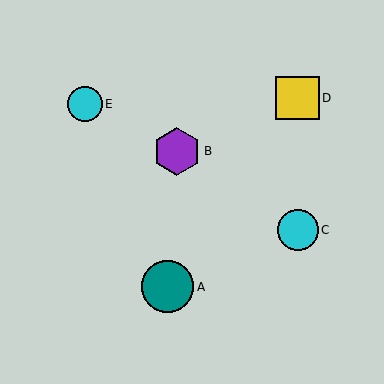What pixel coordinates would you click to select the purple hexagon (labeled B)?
Click at (177, 151) to select the purple hexagon B.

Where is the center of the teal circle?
The center of the teal circle is at (168, 287).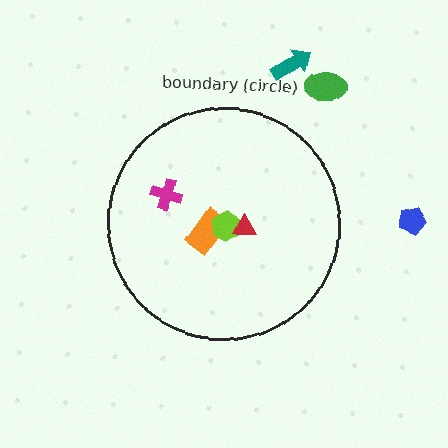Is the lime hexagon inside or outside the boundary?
Inside.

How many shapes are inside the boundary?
4 inside, 3 outside.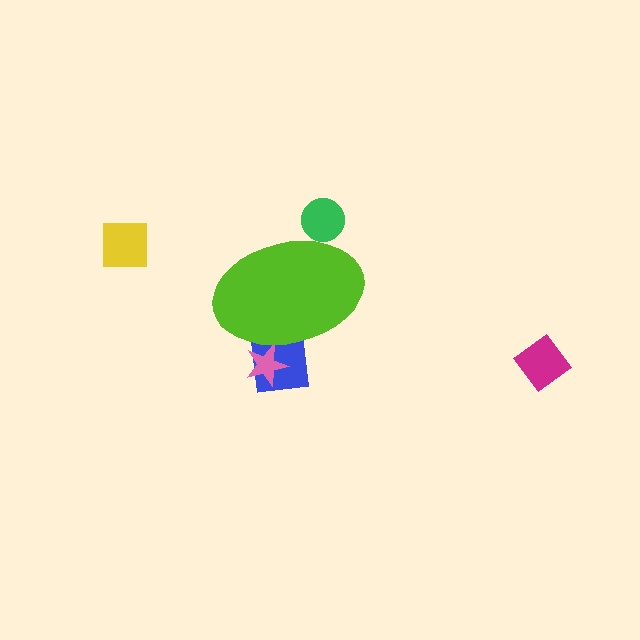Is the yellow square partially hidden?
No, the yellow square is fully visible.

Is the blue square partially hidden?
Yes, the blue square is partially hidden behind the lime ellipse.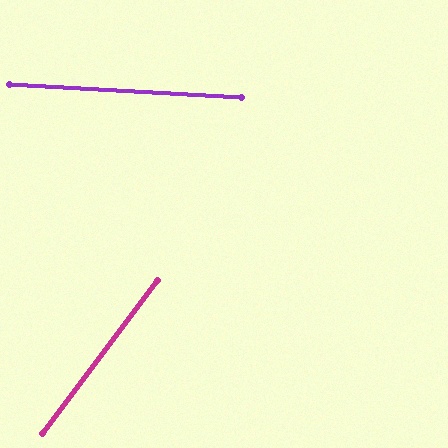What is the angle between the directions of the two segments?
Approximately 56 degrees.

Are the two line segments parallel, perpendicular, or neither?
Neither parallel nor perpendicular — they differ by about 56°.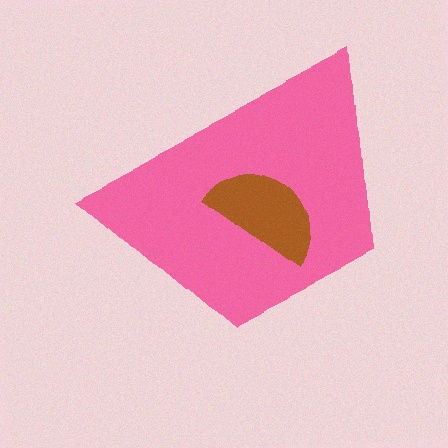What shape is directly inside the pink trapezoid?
The brown semicircle.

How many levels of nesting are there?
2.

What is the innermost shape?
The brown semicircle.